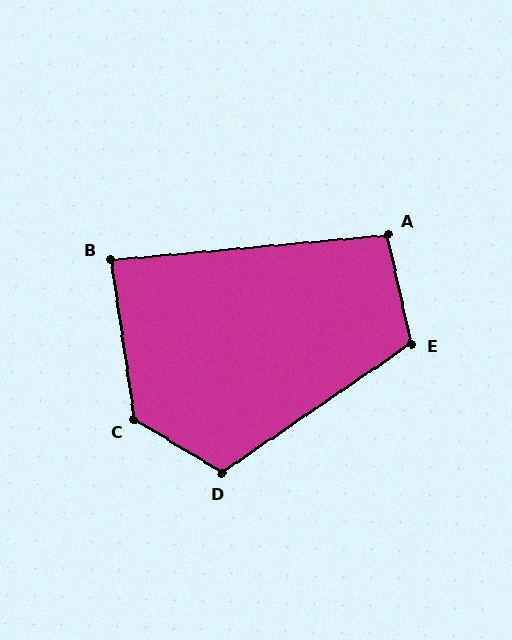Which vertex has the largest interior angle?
C, at approximately 130 degrees.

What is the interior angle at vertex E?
Approximately 112 degrees (obtuse).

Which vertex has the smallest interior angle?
B, at approximately 87 degrees.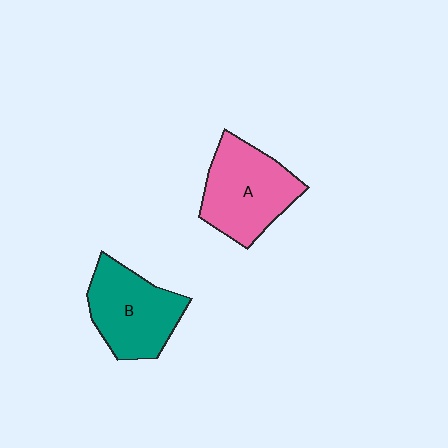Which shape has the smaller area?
Shape B (teal).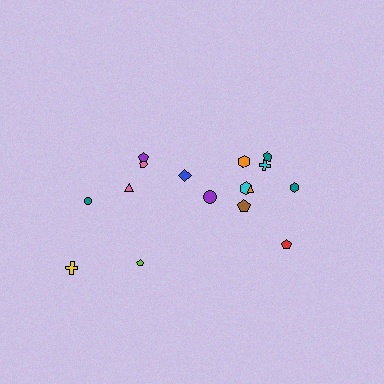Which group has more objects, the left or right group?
The right group.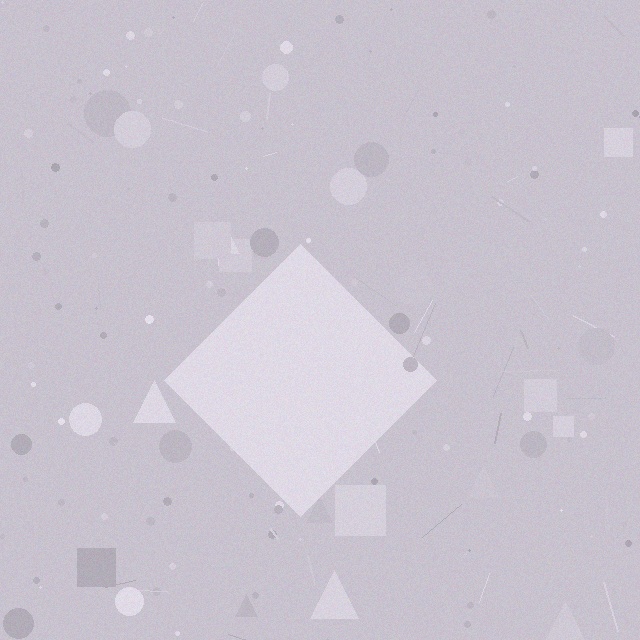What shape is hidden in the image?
A diamond is hidden in the image.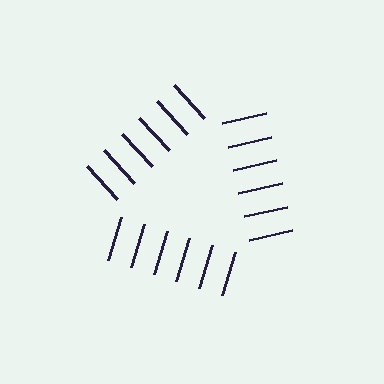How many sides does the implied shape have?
3 sides — the line-ends trace a triangle.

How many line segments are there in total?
18 — 6 along each of the 3 edges.